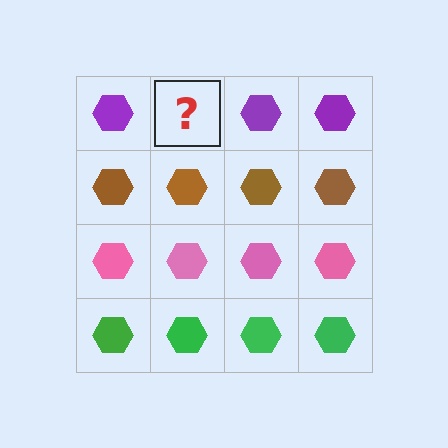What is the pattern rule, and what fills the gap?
The rule is that each row has a consistent color. The gap should be filled with a purple hexagon.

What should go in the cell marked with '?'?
The missing cell should contain a purple hexagon.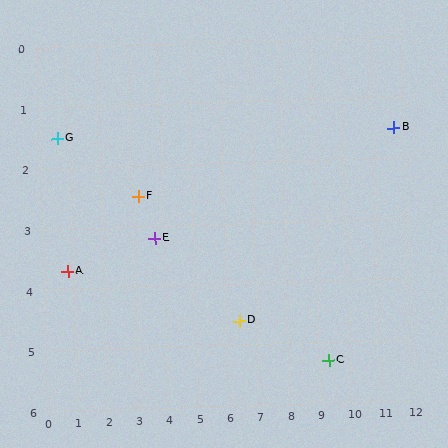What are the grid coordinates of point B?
Point B is at approximately (11.7, 1.5).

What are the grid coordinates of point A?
Point A is at approximately (0.8, 3.7).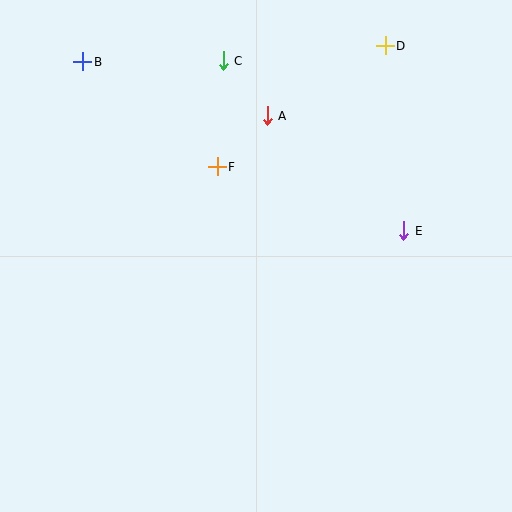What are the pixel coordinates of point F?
Point F is at (217, 167).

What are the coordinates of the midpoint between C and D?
The midpoint between C and D is at (304, 53).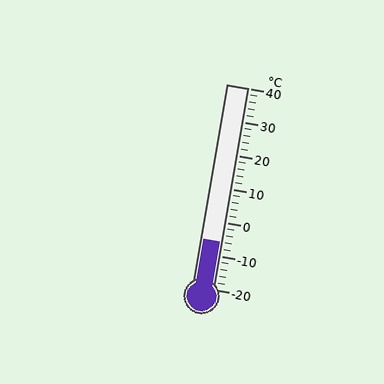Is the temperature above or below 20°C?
The temperature is below 20°C.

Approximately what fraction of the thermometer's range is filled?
The thermometer is filled to approximately 25% of its range.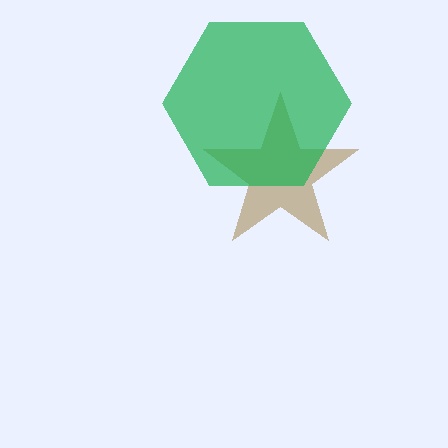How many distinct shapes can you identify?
There are 2 distinct shapes: a brown star, a green hexagon.